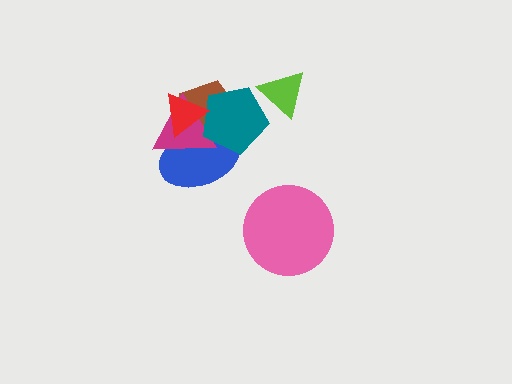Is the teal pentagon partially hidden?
Yes, it is partially covered by another shape.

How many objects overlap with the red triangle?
4 objects overlap with the red triangle.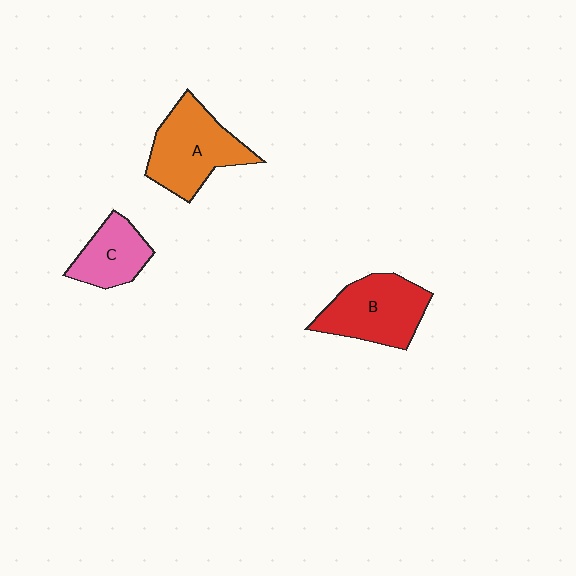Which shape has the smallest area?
Shape C (pink).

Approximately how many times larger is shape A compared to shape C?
Approximately 1.6 times.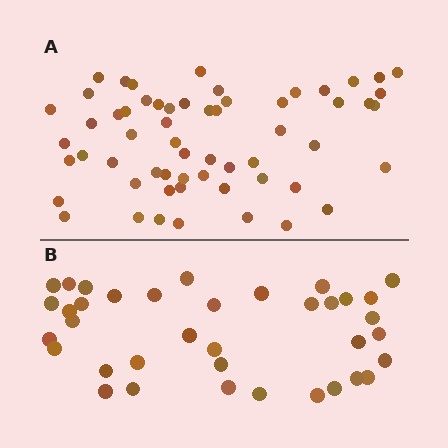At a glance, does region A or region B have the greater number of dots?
Region A (the top region) has more dots.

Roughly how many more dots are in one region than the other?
Region A has approximately 20 more dots than region B.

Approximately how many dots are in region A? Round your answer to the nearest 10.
About 60 dots. (The exact count is 59, which rounds to 60.)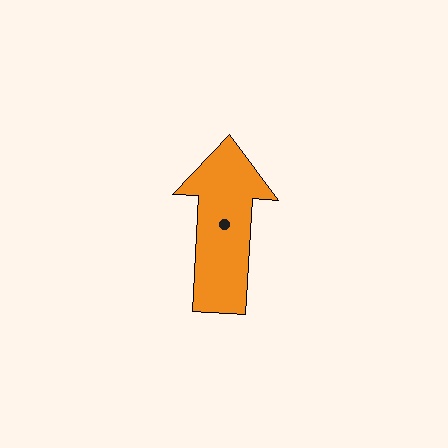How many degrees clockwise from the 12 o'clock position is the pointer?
Approximately 3 degrees.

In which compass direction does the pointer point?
North.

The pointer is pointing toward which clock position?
Roughly 12 o'clock.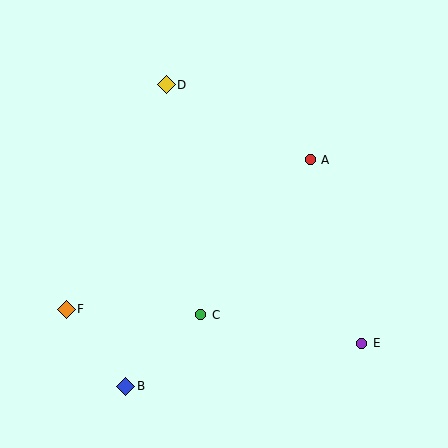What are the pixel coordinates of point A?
Point A is at (310, 160).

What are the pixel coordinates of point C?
Point C is at (201, 315).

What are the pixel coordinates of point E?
Point E is at (362, 343).